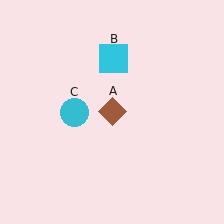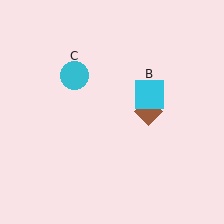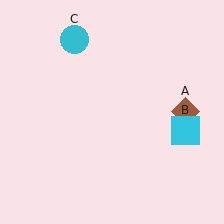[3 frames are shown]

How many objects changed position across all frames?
3 objects changed position: brown diamond (object A), cyan square (object B), cyan circle (object C).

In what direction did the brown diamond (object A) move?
The brown diamond (object A) moved right.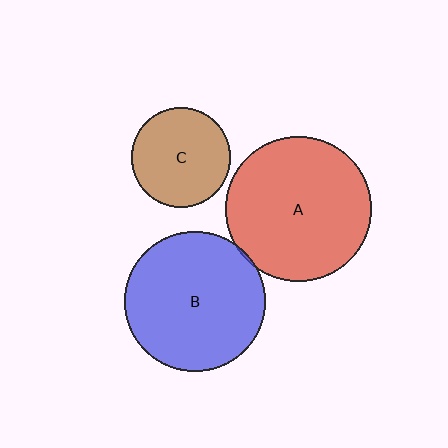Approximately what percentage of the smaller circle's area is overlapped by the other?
Approximately 5%.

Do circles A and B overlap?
Yes.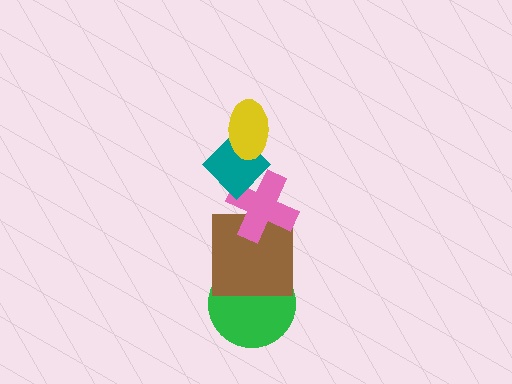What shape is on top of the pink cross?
The teal diamond is on top of the pink cross.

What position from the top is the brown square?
The brown square is 4th from the top.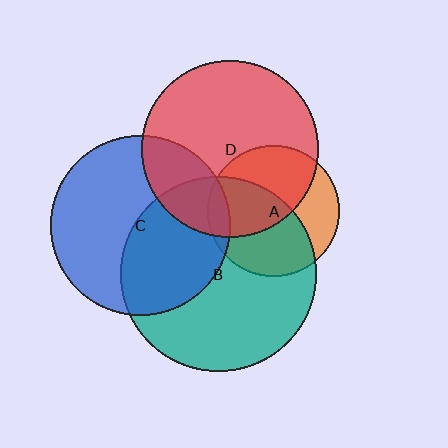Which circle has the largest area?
Circle B (teal).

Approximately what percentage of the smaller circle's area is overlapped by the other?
Approximately 55%.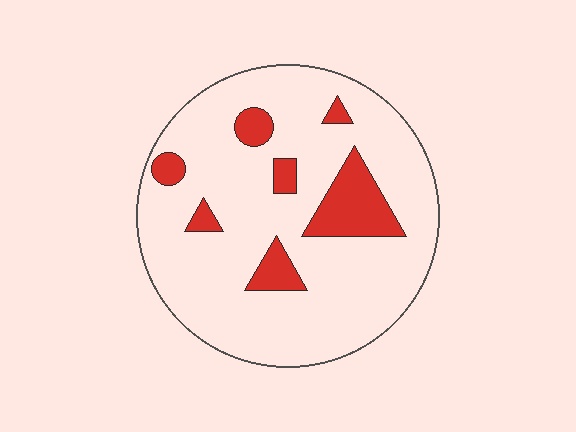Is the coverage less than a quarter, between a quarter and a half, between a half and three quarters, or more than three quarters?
Less than a quarter.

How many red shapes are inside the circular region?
7.